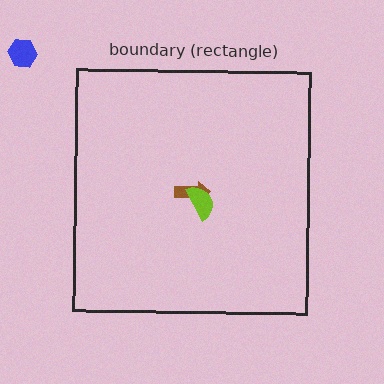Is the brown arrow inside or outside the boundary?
Inside.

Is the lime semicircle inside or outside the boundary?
Inside.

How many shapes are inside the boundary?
2 inside, 1 outside.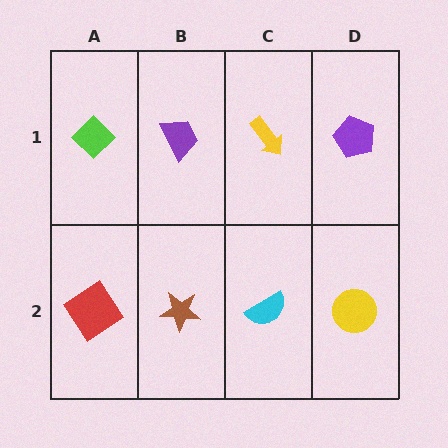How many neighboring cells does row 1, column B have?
3.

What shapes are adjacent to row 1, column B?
A brown star (row 2, column B), a lime diamond (row 1, column A), a yellow arrow (row 1, column C).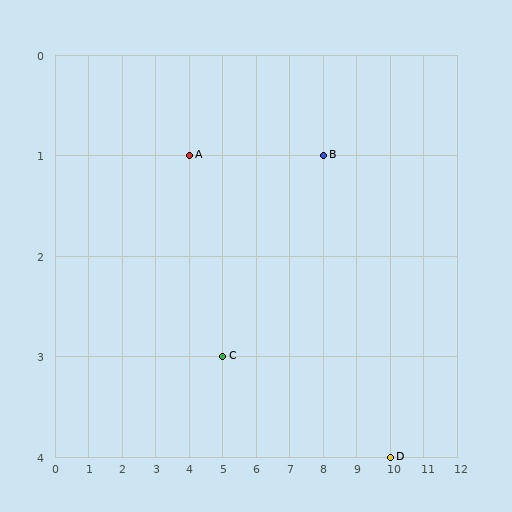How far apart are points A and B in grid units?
Points A and B are 4 columns apart.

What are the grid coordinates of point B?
Point B is at grid coordinates (8, 1).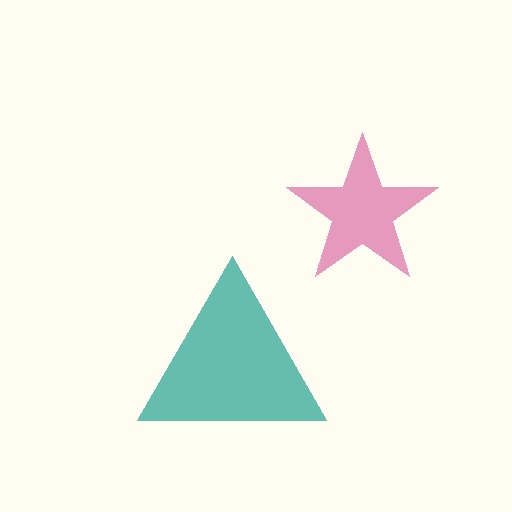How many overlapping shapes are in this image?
There are 2 overlapping shapes in the image.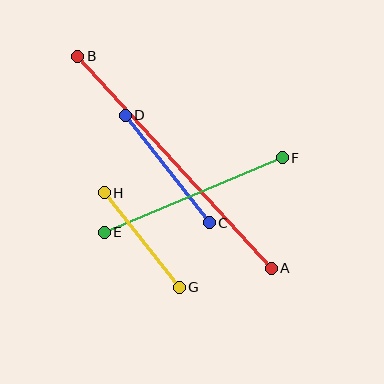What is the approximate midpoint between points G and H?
The midpoint is at approximately (142, 240) pixels.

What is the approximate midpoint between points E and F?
The midpoint is at approximately (193, 195) pixels.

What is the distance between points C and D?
The distance is approximately 137 pixels.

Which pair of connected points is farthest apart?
Points A and B are farthest apart.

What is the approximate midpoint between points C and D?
The midpoint is at approximately (167, 169) pixels.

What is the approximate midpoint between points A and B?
The midpoint is at approximately (175, 162) pixels.